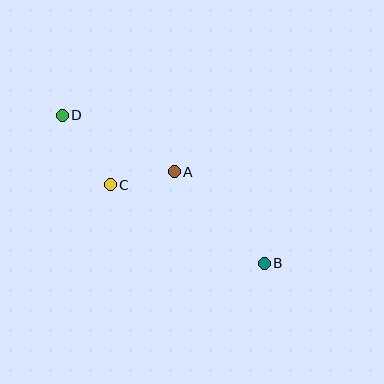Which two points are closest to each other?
Points A and C are closest to each other.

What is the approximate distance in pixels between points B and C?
The distance between B and C is approximately 173 pixels.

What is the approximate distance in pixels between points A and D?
The distance between A and D is approximately 125 pixels.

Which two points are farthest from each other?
Points B and D are farthest from each other.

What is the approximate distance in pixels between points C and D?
The distance between C and D is approximately 84 pixels.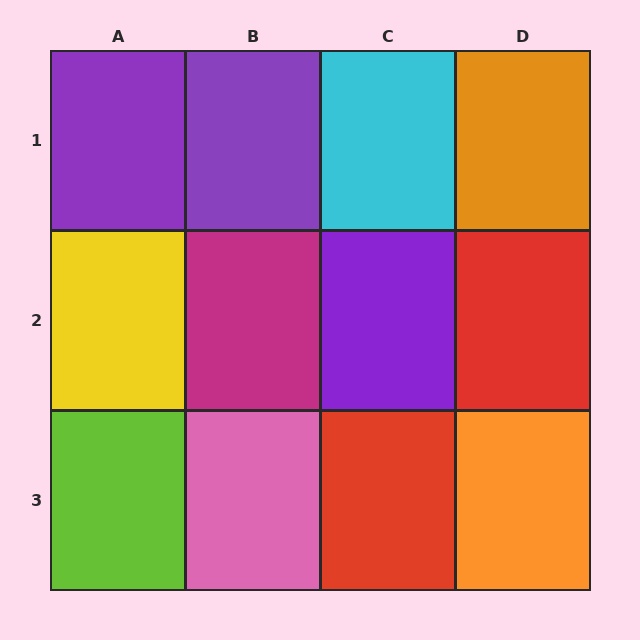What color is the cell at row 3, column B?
Pink.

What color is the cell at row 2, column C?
Purple.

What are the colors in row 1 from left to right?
Purple, purple, cyan, orange.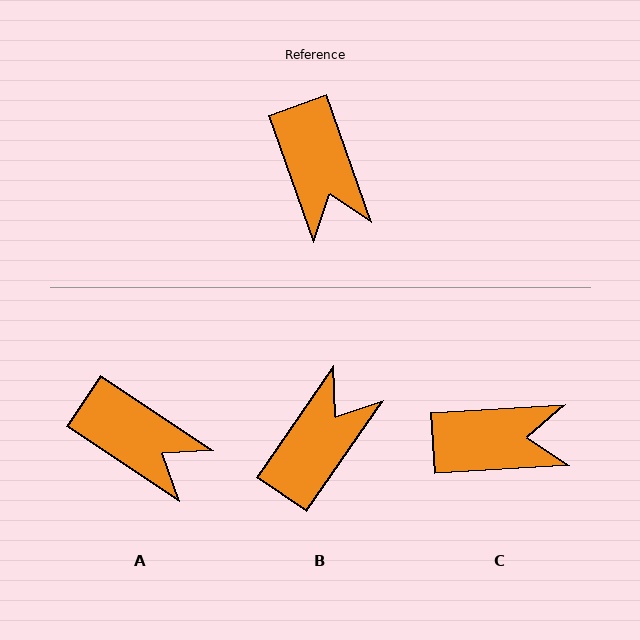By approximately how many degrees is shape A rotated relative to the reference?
Approximately 37 degrees counter-clockwise.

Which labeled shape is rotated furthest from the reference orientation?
B, about 126 degrees away.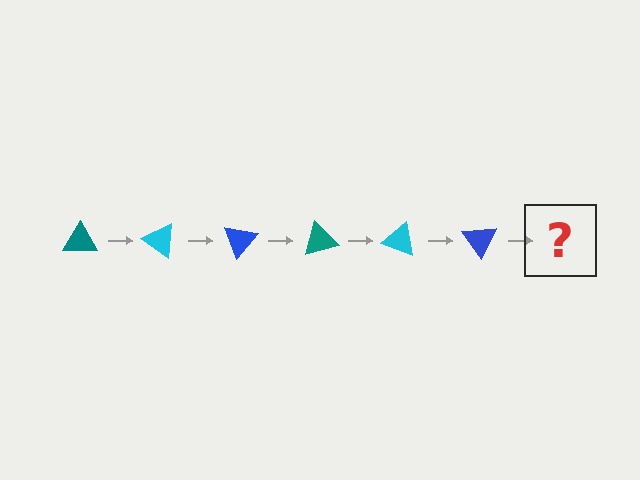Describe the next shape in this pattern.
It should be a teal triangle, rotated 210 degrees from the start.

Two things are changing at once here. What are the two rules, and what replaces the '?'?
The two rules are that it rotates 35 degrees each step and the color cycles through teal, cyan, and blue. The '?' should be a teal triangle, rotated 210 degrees from the start.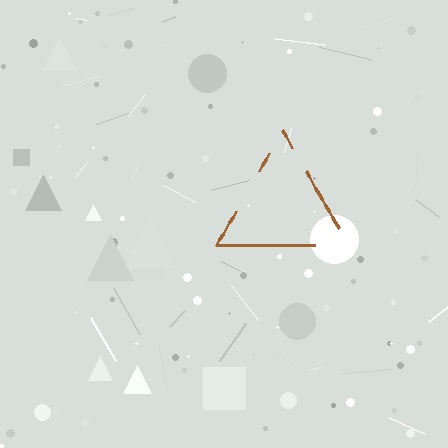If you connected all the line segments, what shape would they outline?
They would outline a triangle.